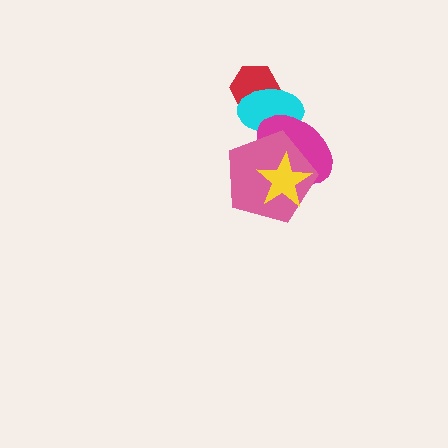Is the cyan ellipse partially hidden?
Yes, it is partially covered by another shape.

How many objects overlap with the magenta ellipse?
3 objects overlap with the magenta ellipse.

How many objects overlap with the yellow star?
2 objects overlap with the yellow star.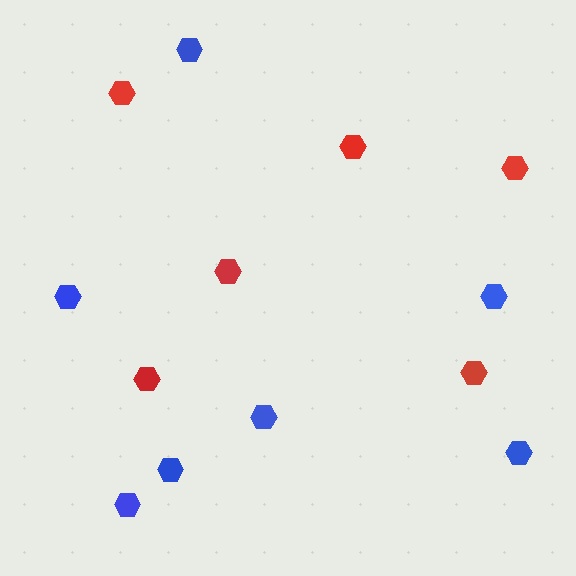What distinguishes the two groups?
There are 2 groups: one group of red hexagons (6) and one group of blue hexagons (7).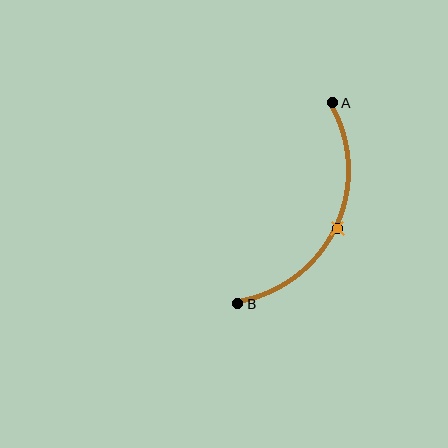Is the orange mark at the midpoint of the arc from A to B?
Yes. The orange mark lies on the arc at equal arc-length from both A and B — it is the arc midpoint.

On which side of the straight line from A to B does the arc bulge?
The arc bulges to the right of the straight line connecting A and B.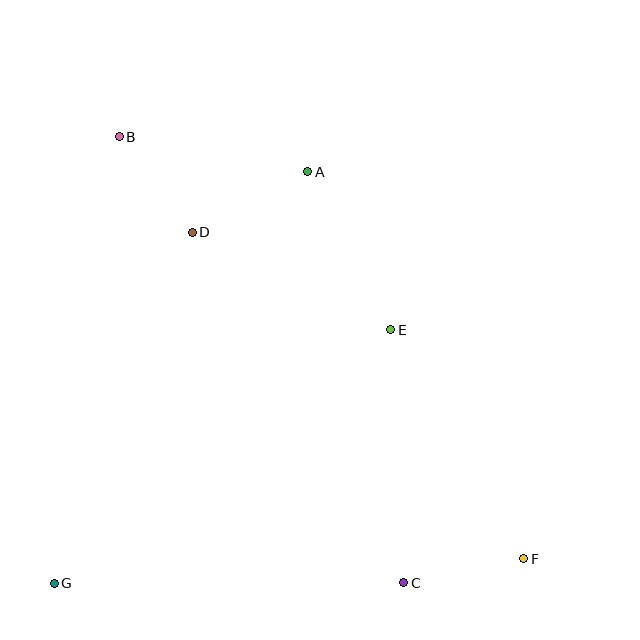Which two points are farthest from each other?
Points B and F are farthest from each other.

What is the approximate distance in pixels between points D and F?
The distance between D and F is approximately 465 pixels.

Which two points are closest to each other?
Points B and D are closest to each other.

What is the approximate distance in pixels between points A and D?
The distance between A and D is approximately 131 pixels.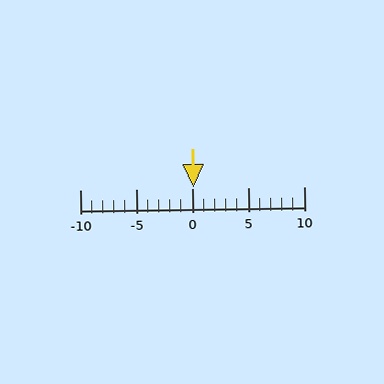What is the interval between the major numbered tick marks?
The major tick marks are spaced 5 units apart.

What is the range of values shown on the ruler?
The ruler shows values from -10 to 10.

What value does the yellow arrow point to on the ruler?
The yellow arrow points to approximately 0.